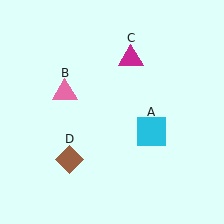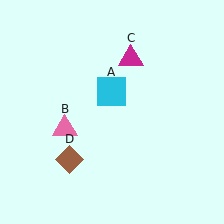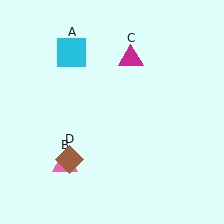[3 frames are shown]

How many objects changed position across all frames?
2 objects changed position: cyan square (object A), pink triangle (object B).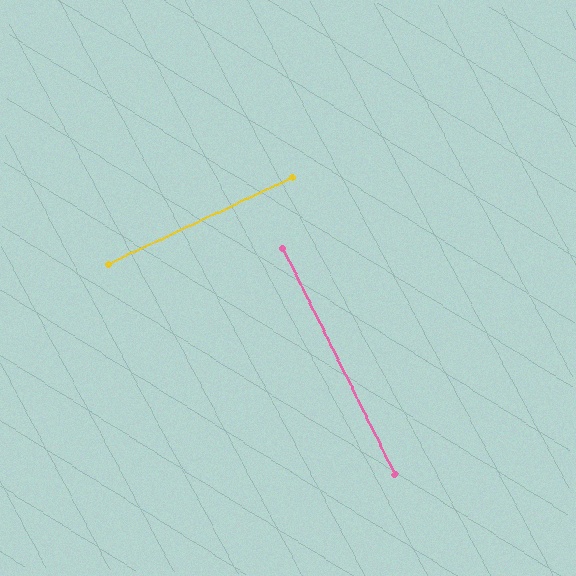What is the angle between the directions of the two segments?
Approximately 89 degrees.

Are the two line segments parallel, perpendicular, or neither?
Perpendicular — they meet at approximately 89°.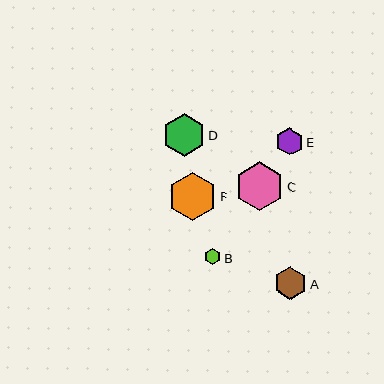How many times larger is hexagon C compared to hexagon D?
Hexagon C is approximately 1.1 times the size of hexagon D.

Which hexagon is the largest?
Hexagon F is the largest with a size of approximately 49 pixels.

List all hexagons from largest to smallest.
From largest to smallest: F, C, D, A, E, B.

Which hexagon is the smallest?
Hexagon B is the smallest with a size of approximately 16 pixels.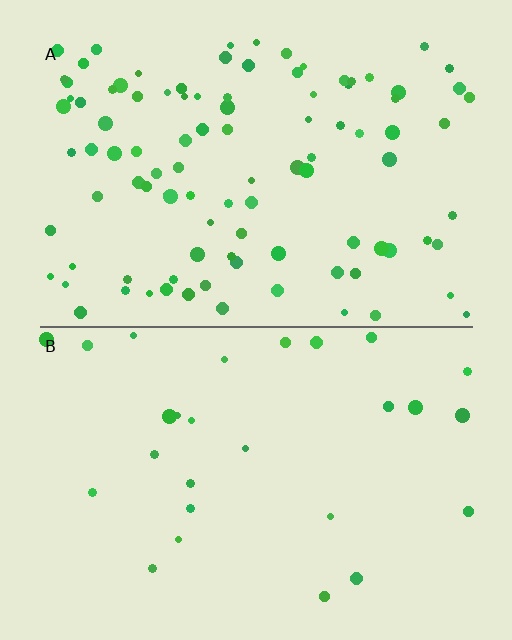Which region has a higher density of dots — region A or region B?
A (the top).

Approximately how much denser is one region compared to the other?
Approximately 3.7× — region A over region B.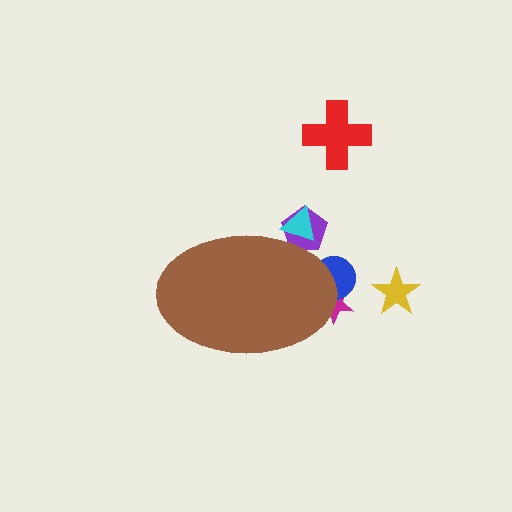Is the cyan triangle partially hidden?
Yes, the cyan triangle is partially hidden behind the brown ellipse.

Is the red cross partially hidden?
No, the red cross is fully visible.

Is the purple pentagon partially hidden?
Yes, the purple pentagon is partially hidden behind the brown ellipse.